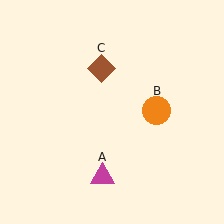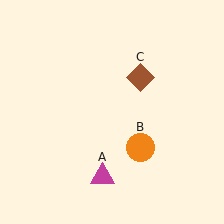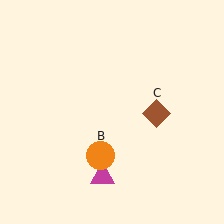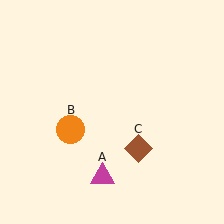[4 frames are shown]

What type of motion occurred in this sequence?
The orange circle (object B), brown diamond (object C) rotated clockwise around the center of the scene.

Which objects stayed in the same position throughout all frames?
Magenta triangle (object A) remained stationary.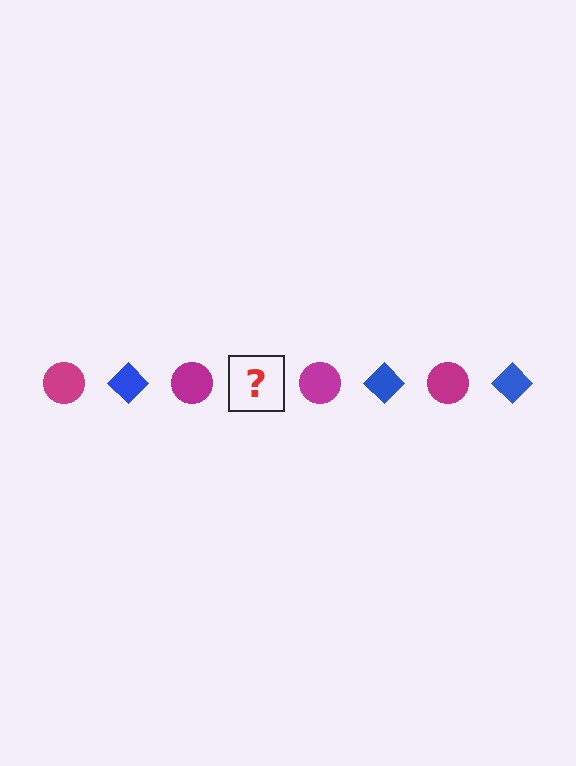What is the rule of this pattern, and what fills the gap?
The rule is that the pattern alternates between magenta circle and blue diamond. The gap should be filled with a blue diamond.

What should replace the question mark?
The question mark should be replaced with a blue diamond.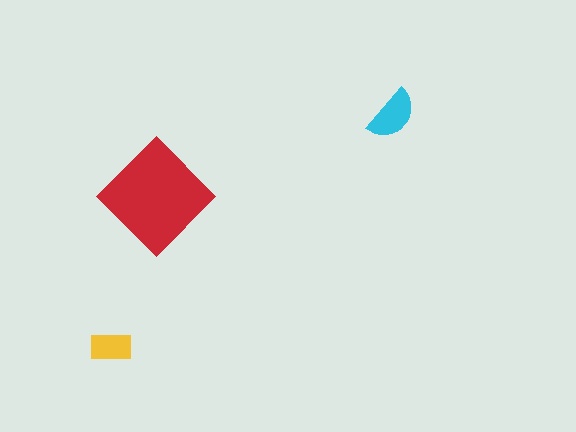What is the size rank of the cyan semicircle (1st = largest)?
2nd.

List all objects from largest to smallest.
The red diamond, the cyan semicircle, the yellow rectangle.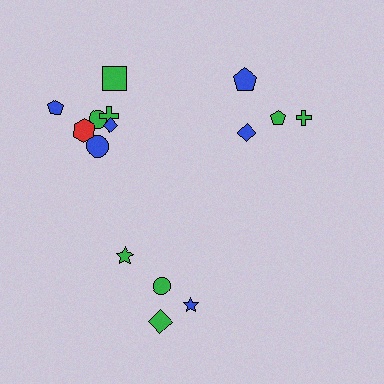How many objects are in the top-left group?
There are 7 objects.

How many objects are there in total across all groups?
There are 15 objects.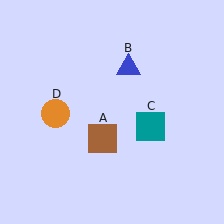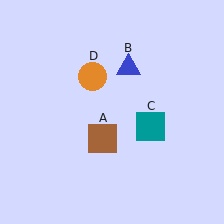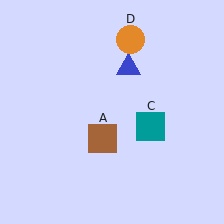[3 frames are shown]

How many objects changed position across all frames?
1 object changed position: orange circle (object D).